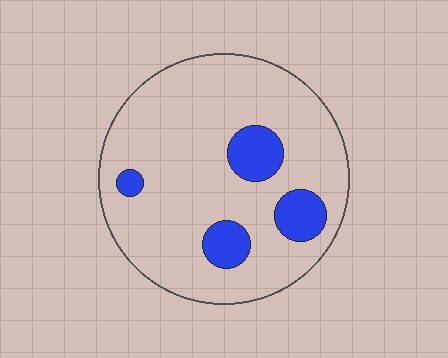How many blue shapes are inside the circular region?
4.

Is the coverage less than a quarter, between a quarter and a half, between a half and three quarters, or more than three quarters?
Less than a quarter.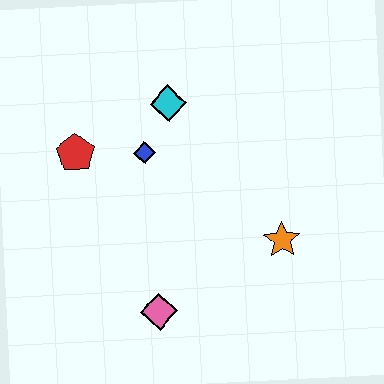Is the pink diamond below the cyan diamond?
Yes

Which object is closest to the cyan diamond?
The blue diamond is closest to the cyan diamond.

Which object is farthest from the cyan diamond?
The pink diamond is farthest from the cyan diamond.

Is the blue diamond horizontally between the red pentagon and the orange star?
Yes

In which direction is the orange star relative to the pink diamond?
The orange star is to the right of the pink diamond.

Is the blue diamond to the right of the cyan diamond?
No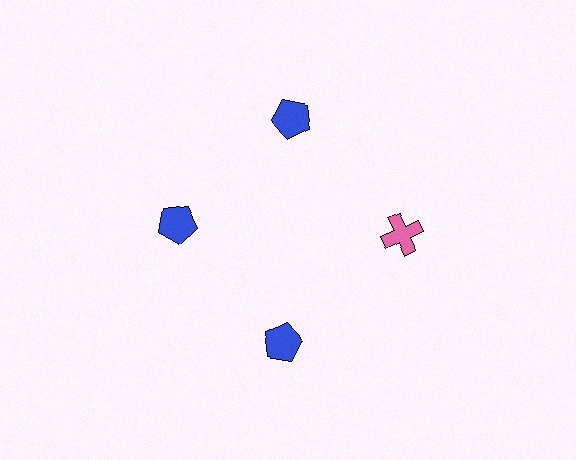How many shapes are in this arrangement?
There are 4 shapes arranged in a ring pattern.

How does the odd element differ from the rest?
It differs in both color (pink instead of blue) and shape (cross instead of pentagon).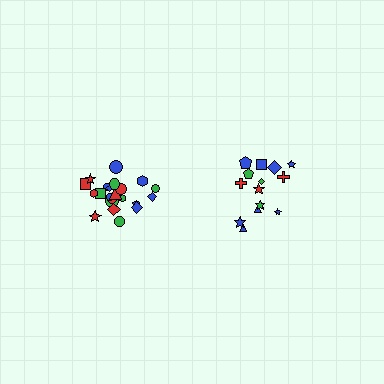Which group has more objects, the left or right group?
The left group.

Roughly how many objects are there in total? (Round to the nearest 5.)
Roughly 35 objects in total.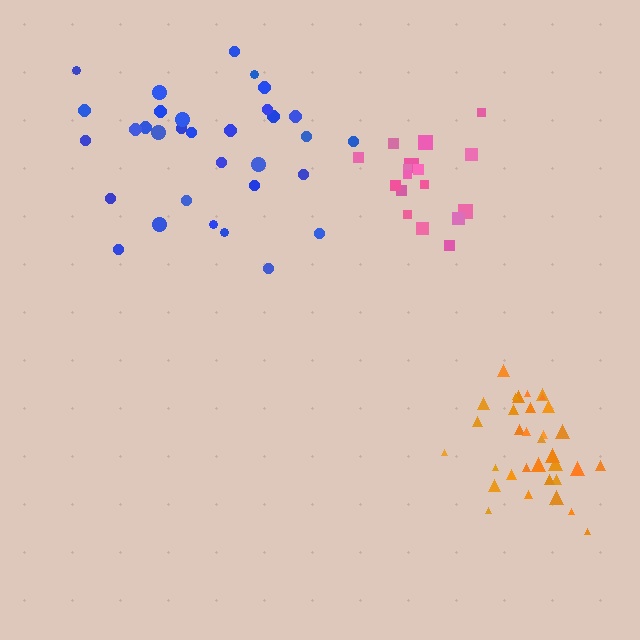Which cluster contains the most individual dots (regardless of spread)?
Orange (33).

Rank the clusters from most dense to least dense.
orange, pink, blue.